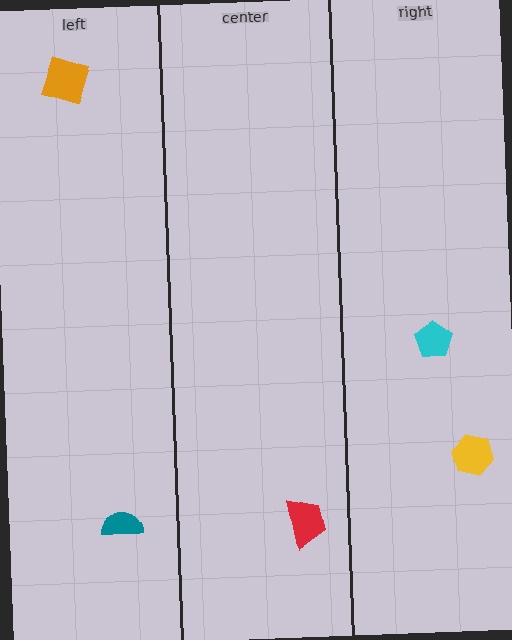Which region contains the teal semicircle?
The left region.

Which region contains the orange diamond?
The left region.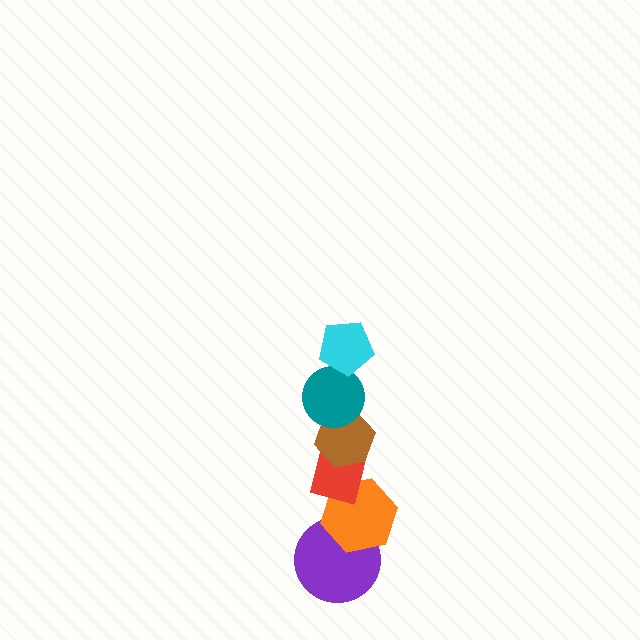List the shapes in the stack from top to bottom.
From top to bottom: the cyan pentagon, the teal circle, the brown hexagon, the red rectangle, the orange hexagon, the purple circle.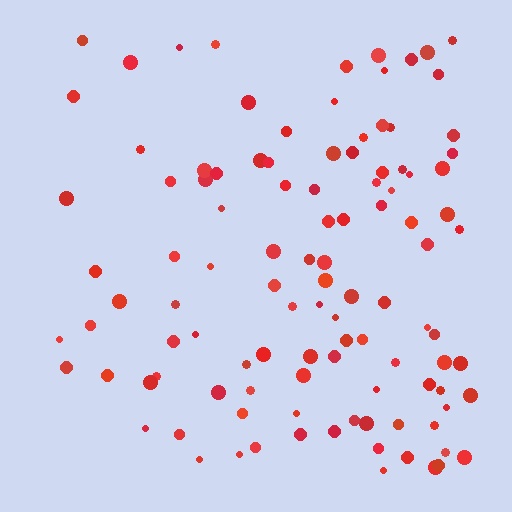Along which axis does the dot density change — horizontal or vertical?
Horizontal.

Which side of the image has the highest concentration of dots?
The right.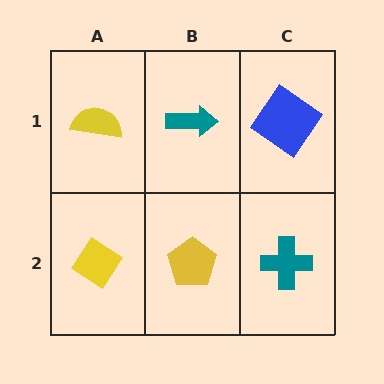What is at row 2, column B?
A yellow pentagon.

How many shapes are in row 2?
3 shapes.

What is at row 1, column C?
A blue diamond.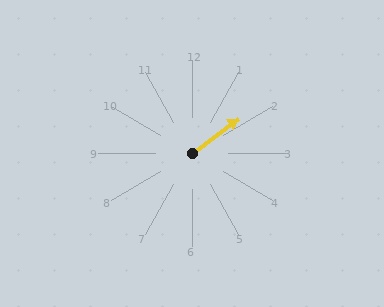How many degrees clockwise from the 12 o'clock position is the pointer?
Approximately 53 degrees.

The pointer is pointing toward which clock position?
Roughly 2 o'clock.